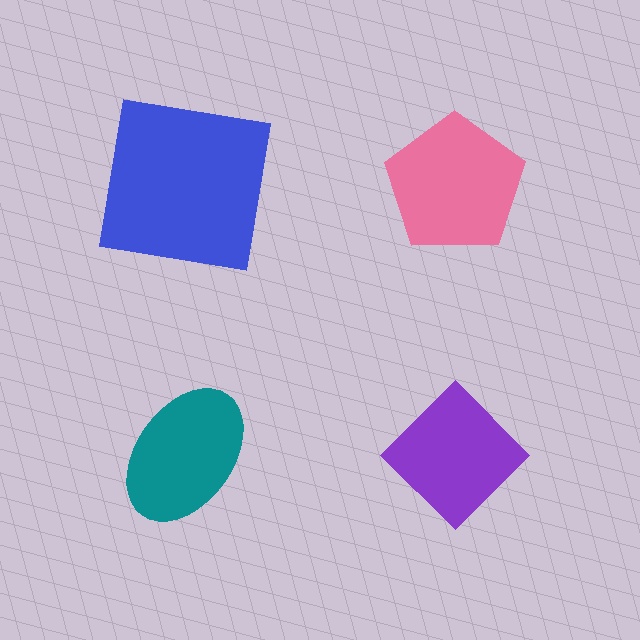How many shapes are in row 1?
2 shapes.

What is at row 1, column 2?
A pink pentagon.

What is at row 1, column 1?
A blue square.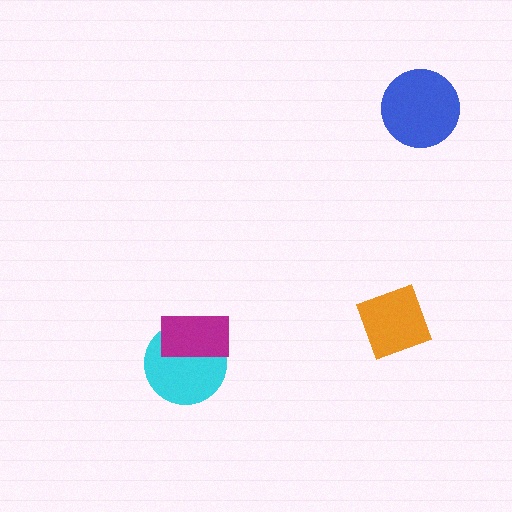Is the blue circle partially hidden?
No, no other shape covers it.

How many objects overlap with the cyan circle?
1 object overlaps with the cyan circle.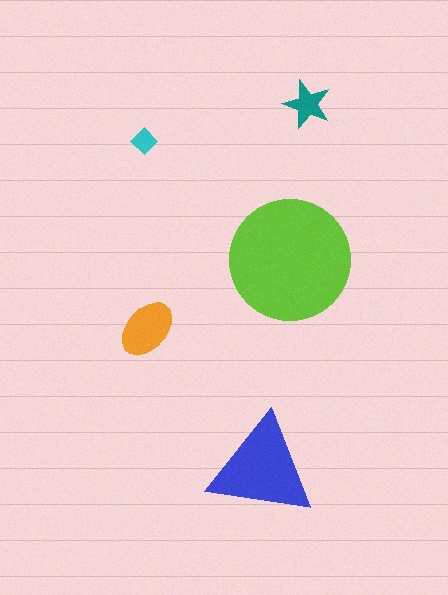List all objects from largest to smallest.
The lime circle, the blue triangle, the orange ellipse, the teal star, the cyan diamond.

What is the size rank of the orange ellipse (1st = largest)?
3rd.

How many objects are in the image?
There are 5 objects in the image.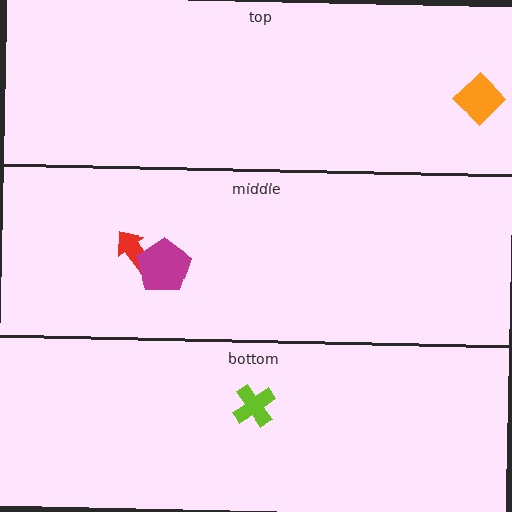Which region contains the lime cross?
The bottom region.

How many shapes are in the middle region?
2.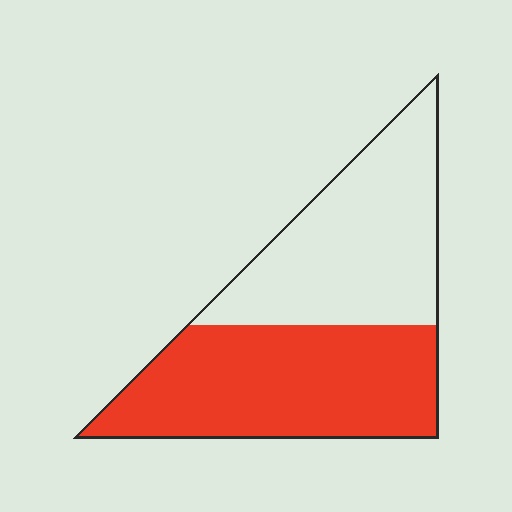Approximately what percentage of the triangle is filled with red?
Approximately 55%.